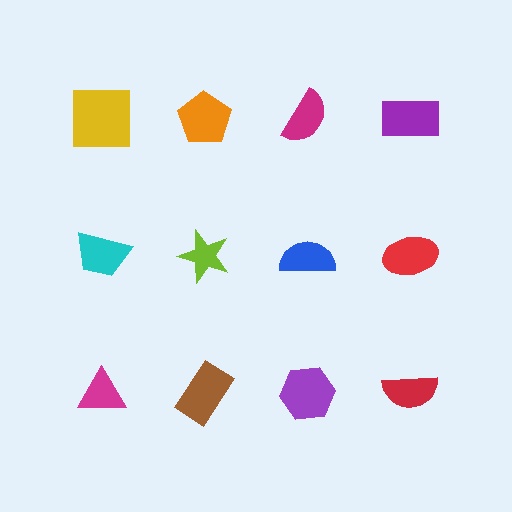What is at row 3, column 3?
A purple hexagon.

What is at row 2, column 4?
A red ellipse.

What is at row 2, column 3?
A blue semicircle.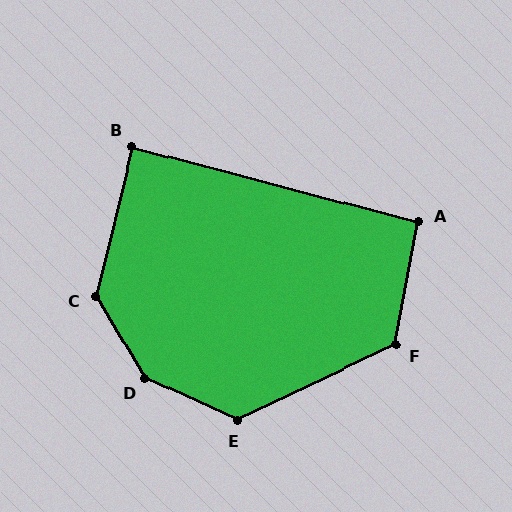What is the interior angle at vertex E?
Approximately 130 degrees (obtuse).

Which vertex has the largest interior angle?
D, at approximately 145 degrees.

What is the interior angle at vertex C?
Approximately 135 degrees (obtuse).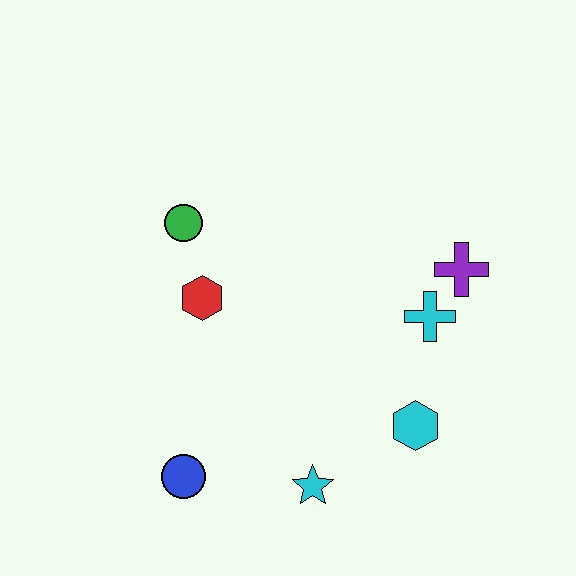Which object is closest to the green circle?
The red hexagon is closest to the green circle.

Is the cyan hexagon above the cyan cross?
No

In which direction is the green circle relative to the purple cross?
The green circle is to the left of the purple cross.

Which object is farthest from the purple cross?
The blue circle is farthest from the purple cross.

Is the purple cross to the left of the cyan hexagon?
No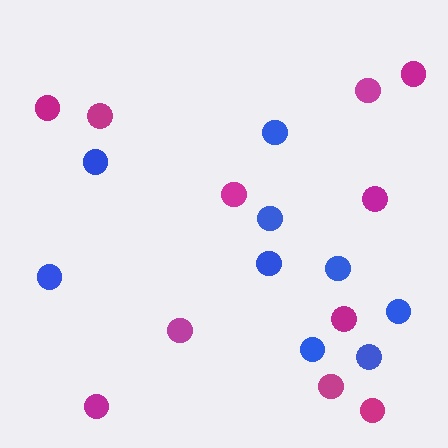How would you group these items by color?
There are 2 groups: one group of blue circles (9) and one group of magenta circles (11).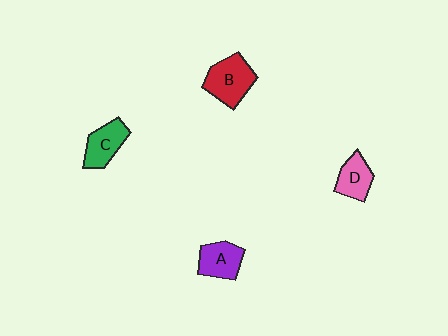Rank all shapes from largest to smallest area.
From largest to smallest: B (red), C (green), A (purple), D (pink).